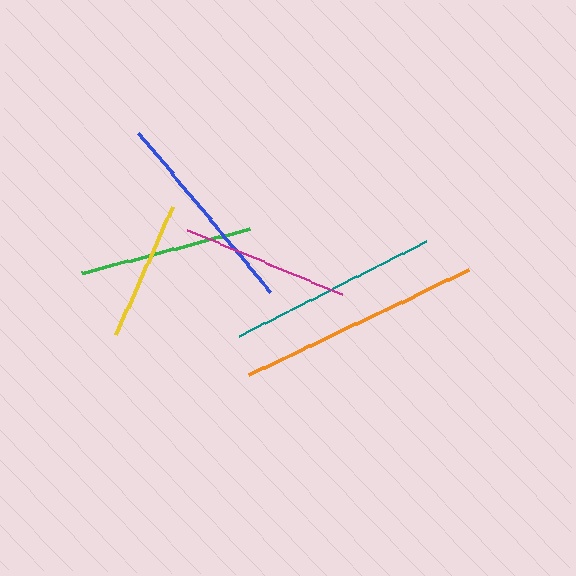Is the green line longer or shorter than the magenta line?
The green line is longer than the magenta line.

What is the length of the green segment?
The green segment is approximately 174 pixels long.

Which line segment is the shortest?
The yellow line is the shortest at approximately 140 pixels.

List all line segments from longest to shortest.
From longest to shortest: orange, teal, blue, green, magenta, yellow.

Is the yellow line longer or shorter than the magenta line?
The magenta line is longer than the yellow line.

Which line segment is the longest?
The orange line is the longest at approximately 245 pixels.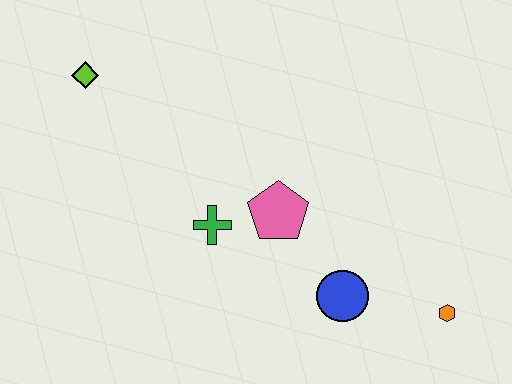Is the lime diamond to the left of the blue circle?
Yes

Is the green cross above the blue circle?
Yes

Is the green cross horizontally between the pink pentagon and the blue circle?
No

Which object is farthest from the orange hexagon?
The lime diamond is farthest from the orange hexagon.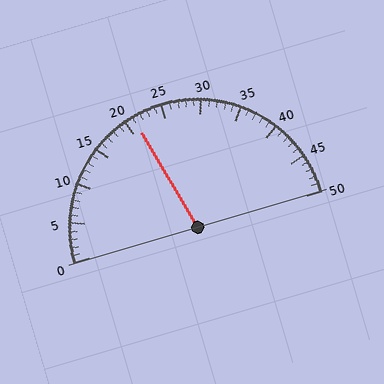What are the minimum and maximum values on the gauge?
The gauge ranges from 0 to 50.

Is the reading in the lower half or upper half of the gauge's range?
The reading is in the lower half of the range (0 to 50).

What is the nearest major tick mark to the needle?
The nearest major tick mark is 20.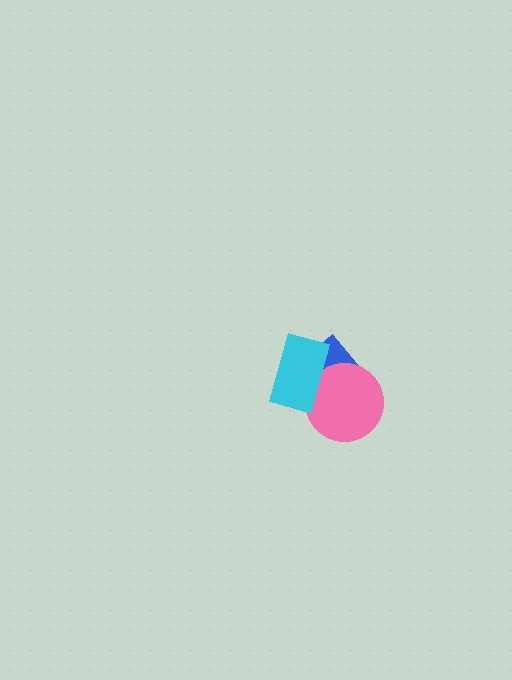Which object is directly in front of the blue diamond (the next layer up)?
The pink circle is directly in front of the blue diamond.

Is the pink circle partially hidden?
Yes, it is partially covered by another shape.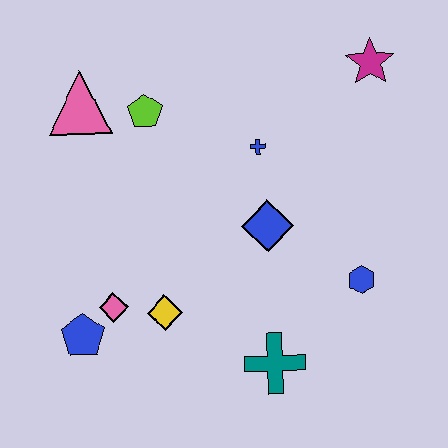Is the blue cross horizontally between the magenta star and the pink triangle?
Yes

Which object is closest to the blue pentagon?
The pink diamond is closest to the blue pentagon.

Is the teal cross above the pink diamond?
No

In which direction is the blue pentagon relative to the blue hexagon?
The blue pentagon is to the left of the blue hexagon.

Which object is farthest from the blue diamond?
The pink triangle is farthest from the blue diamond.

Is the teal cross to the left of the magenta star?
Yes